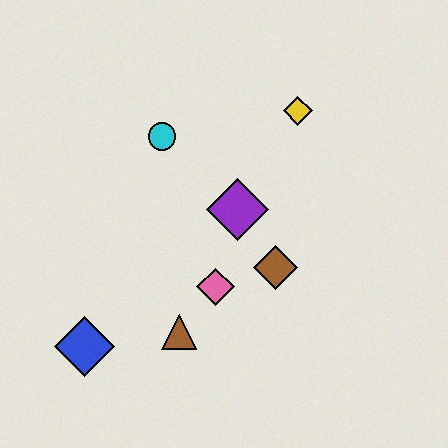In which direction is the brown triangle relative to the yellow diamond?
The brown triangle is below the yellow diamond.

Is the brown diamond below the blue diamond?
No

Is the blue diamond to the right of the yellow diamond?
No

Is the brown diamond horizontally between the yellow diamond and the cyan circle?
Yes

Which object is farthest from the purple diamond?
The blue diamond is farthest from the purple diamond.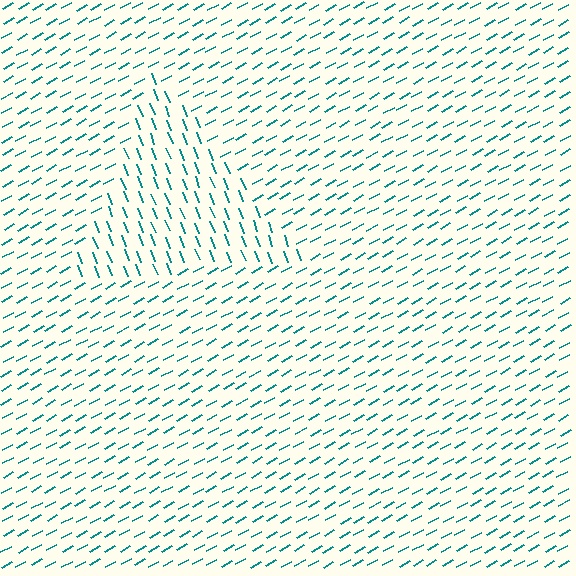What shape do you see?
I see a triangle.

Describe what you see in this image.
The image is filled with small teal line segments. A triangle region in the image has lines oriented differently from the surrounding lines, creating a visible texture boundary.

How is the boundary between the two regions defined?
The boundary is defined purely by a change in line orientation (approximately 82 degrees difference). All lines are the same color and thickness.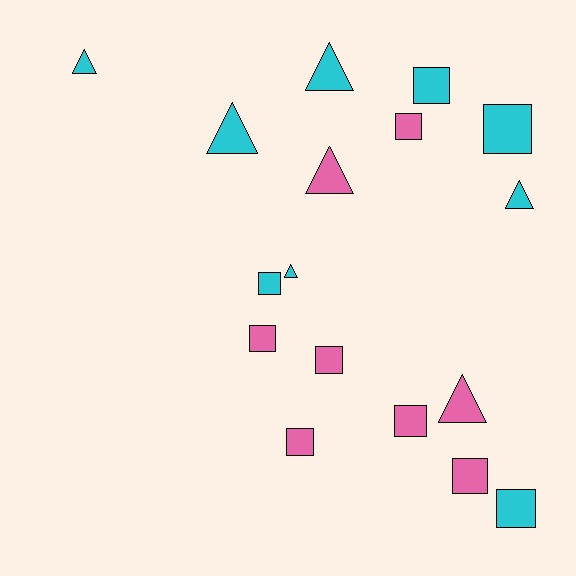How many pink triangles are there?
There are 2 pink triangles.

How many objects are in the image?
There are 17 objects.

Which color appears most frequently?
Cyan, with 9 objects.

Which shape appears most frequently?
Square, with 10 objects.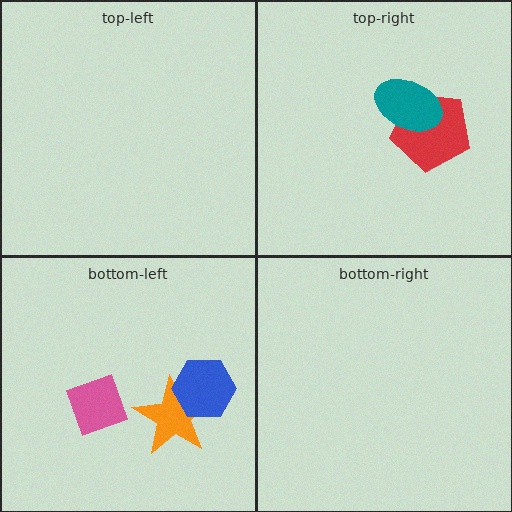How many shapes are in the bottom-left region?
3.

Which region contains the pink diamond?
The bottom-left region.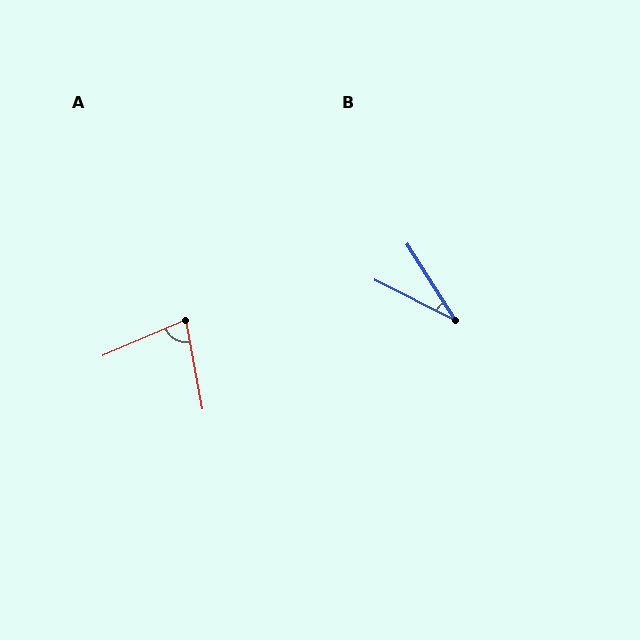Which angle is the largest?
A, at approximately 77 degrees.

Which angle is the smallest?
B, at approximately 31 degrees.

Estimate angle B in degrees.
Approximately 31 degrees.